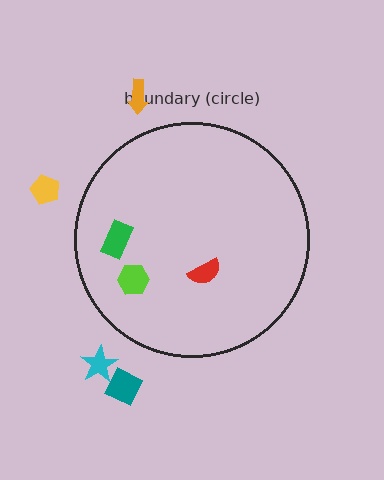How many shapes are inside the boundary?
3 inside, 4 outside.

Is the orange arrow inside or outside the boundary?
Outside.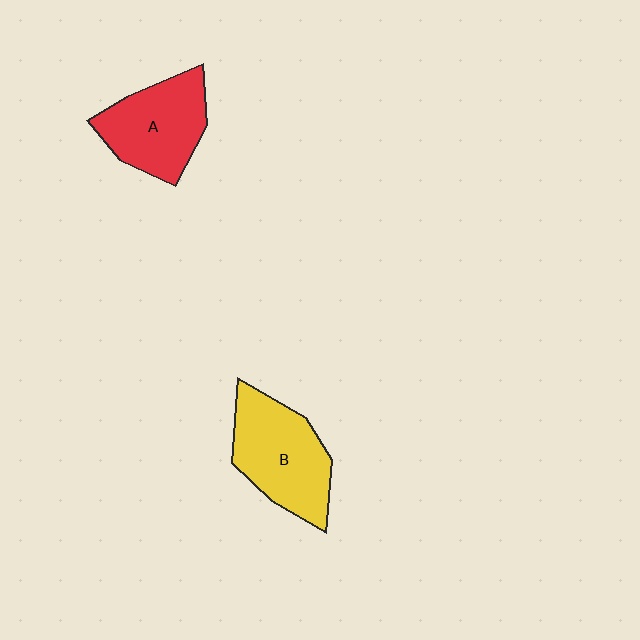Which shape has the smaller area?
Shape A (red).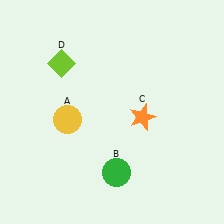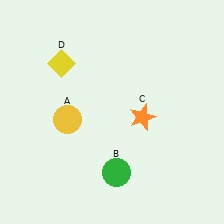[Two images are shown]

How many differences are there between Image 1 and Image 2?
There is 1 difference between the two images.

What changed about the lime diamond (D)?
In Image 1, D is lime. In Image 2, it changed to yellow.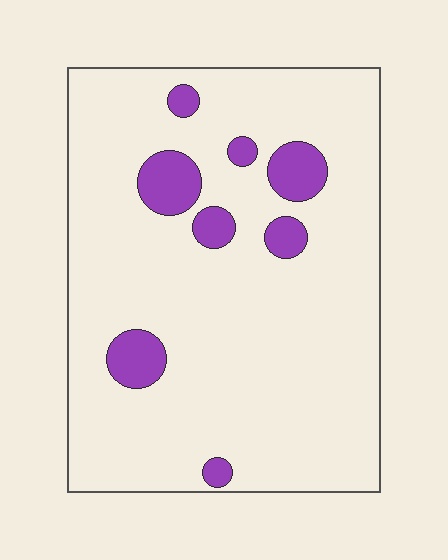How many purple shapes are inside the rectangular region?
8.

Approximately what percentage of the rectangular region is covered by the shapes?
Approximately 10%.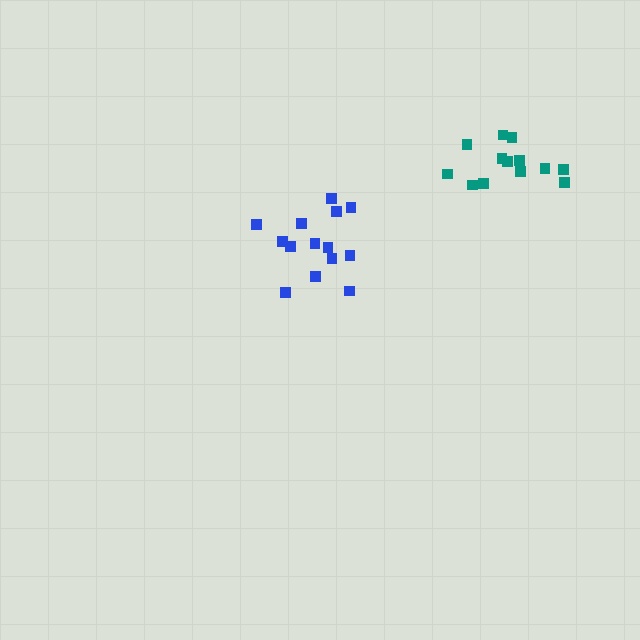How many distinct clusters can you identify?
There are 2 distinct clusters.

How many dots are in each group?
Group 1: 14 dots, Group 2: 13 dots (27 total).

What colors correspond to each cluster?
The clusters are colored: blue, teal.